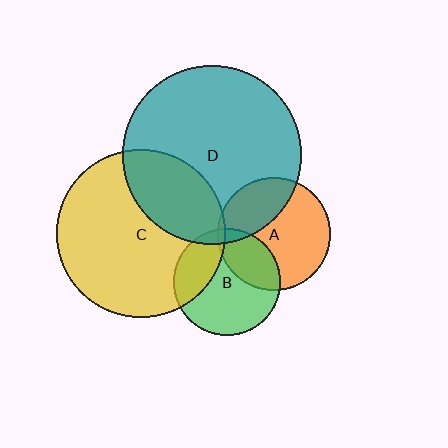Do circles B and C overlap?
Yes.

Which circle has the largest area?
Circle D (teal).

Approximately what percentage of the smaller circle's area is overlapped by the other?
Approximately 30%.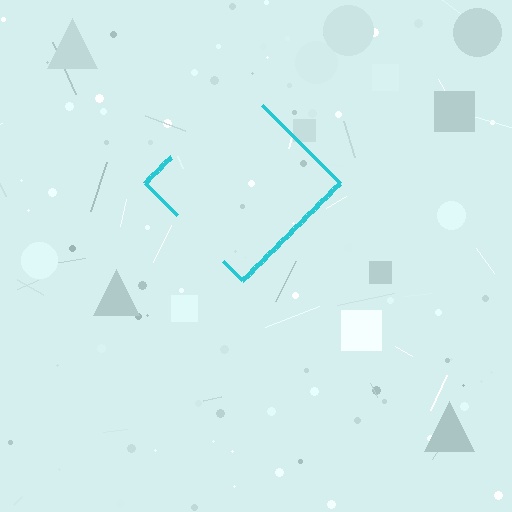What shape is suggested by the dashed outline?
The dashed outline suggests a diamond.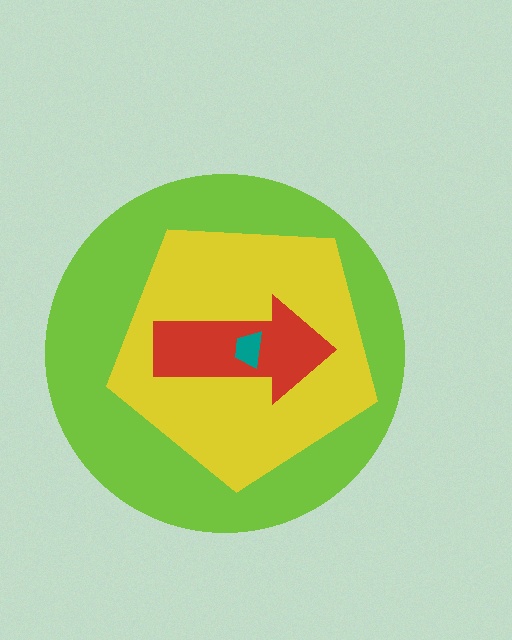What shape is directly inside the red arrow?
The teal trapezoid.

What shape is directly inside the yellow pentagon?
The red arrow.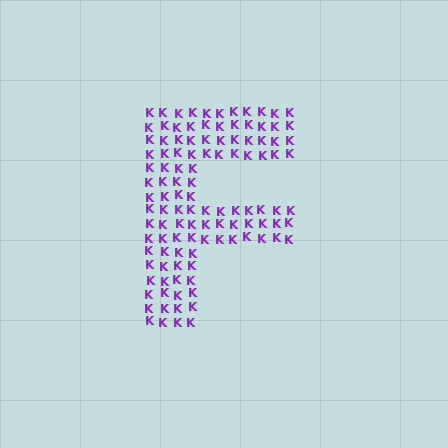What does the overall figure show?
The overall figure shows the letter F.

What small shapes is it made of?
It is made of small letter K's.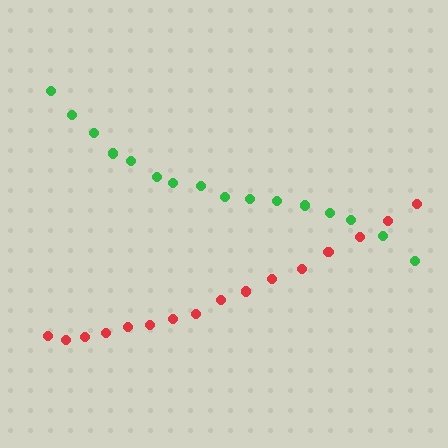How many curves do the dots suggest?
There are 2 distinct paths.